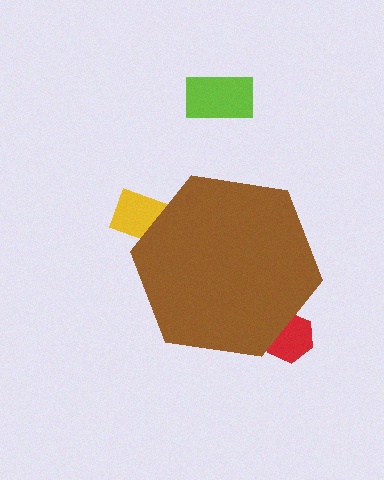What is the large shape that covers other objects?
A brown hexagon.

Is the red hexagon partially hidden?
Yes, the red hexagon is partially hidden behind the brown hexagon.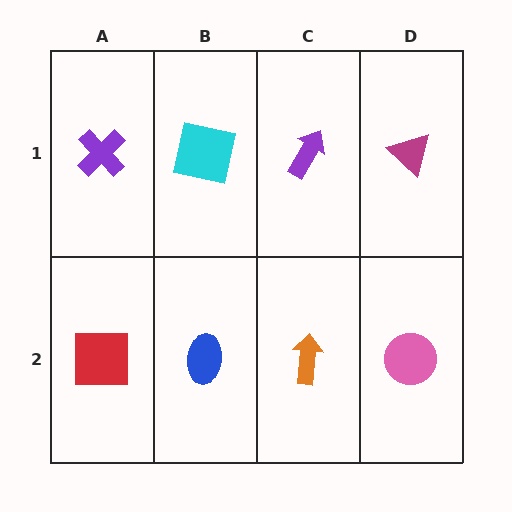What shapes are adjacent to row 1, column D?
A pink circle (row 2, column D), a purple arrow (row 1, column C).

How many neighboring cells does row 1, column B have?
3.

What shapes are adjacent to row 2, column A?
A purple cross (row 1, column A), a blue ellipse (row 2, column B).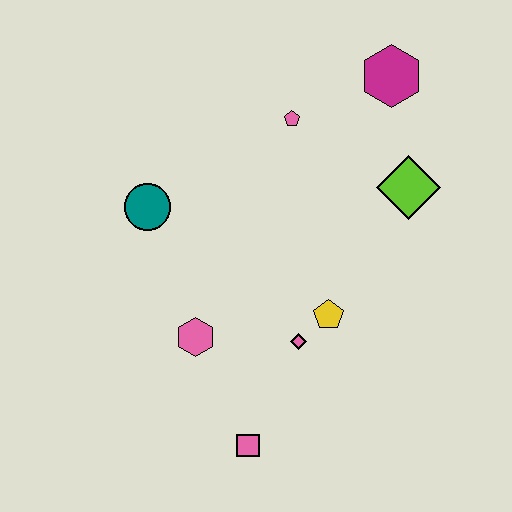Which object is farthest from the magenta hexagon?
The pink square is farthest from the magenta hexagon.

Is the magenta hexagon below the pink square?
No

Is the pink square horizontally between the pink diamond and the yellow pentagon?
No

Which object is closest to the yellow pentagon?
The pink diamond is closest to the yellow pentagon.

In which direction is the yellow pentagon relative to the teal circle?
The yellow pentagon is to the right of the teal circle.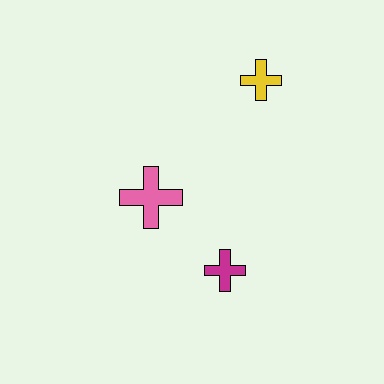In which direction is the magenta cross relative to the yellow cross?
The magenta cross is below the yellow cross.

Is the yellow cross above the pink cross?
Yes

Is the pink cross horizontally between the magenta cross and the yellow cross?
No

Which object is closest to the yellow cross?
The pink cross is closest to the yellow cross.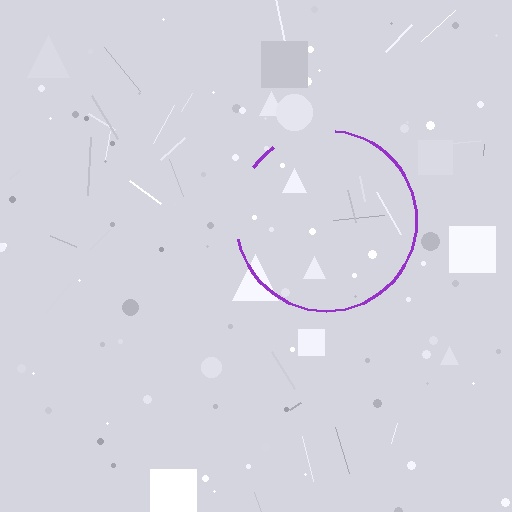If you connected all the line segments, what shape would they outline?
They would outline a circle.